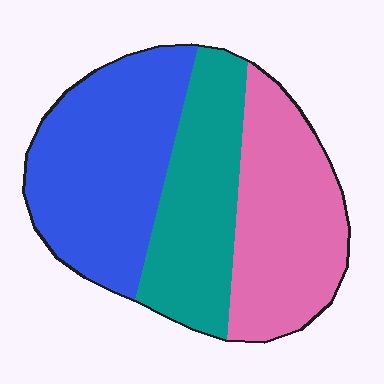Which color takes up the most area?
Blue, at roughly 40%.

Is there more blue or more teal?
Blue.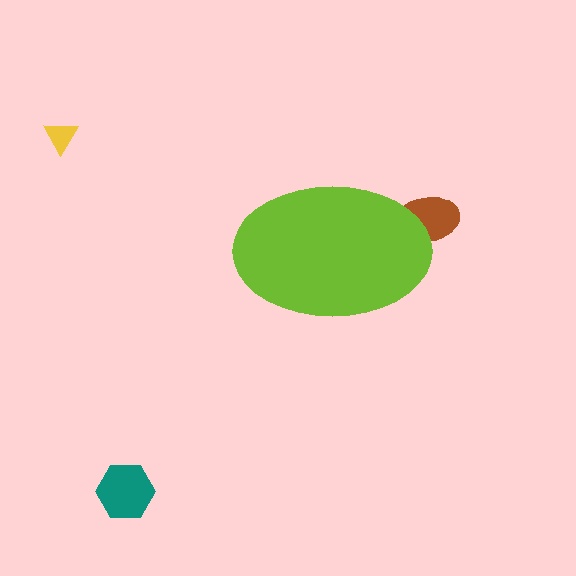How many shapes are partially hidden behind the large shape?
1 shape is partially hidden.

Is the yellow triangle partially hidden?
No, the yellow triangle is fully visible.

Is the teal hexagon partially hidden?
No, the teal hexagon is fully visible.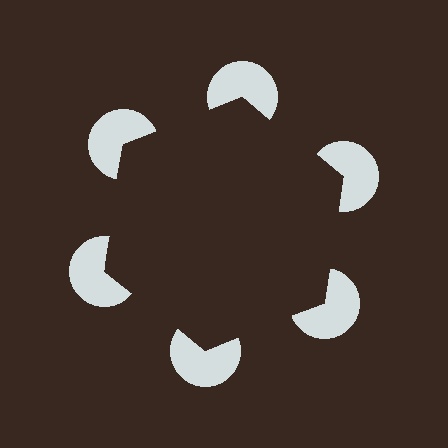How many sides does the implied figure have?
6 sides.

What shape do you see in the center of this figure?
An illusory hexagon — its edges are inferred from the aligned wedge cuts in the pac-man discs, not physically drawn.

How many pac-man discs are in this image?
There are 6 — one at each vertex of the illusory hexagon.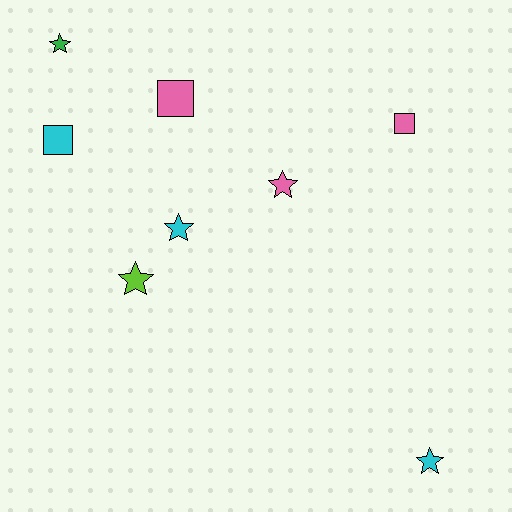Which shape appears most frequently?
Star, with 5 objects.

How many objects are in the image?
There are 8 objects.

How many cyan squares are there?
There is 1 cyan square.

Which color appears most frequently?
Pink, with 3 objects.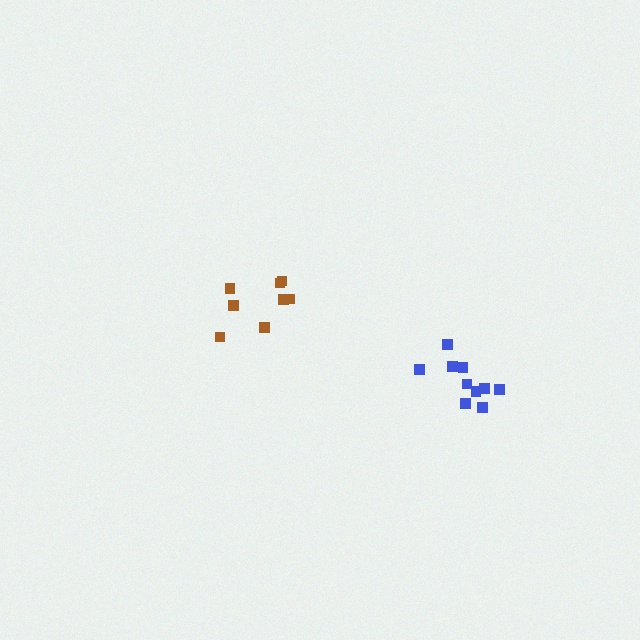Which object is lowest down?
The blue cluster is bottommost.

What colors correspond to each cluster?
The clusters are colored: brown, blue.